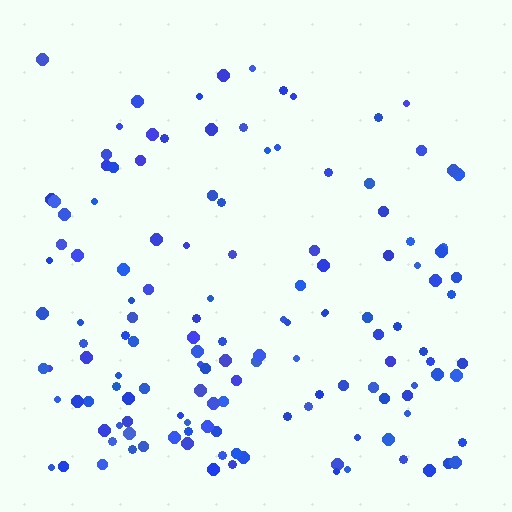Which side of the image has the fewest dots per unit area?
The top.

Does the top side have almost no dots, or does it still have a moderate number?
Still a moderate number, just noticeably fewer than the bottom.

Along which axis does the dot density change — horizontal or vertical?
Vertical.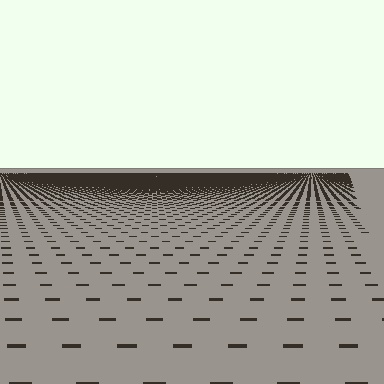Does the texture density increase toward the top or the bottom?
Density increases toward the top.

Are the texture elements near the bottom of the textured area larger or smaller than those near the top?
Larger. Near the bottom, elements are closer to the viewer and appear at a bigger on-screen size.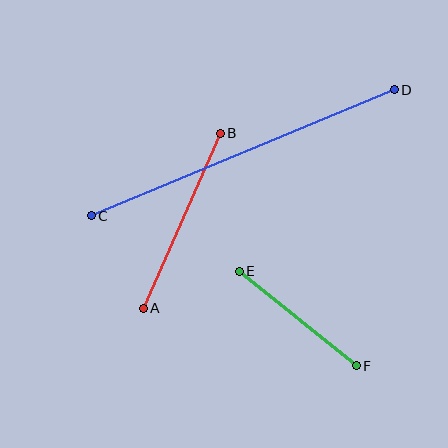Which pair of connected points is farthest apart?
Points C and D are farthest apart.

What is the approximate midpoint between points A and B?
The midpoint is at approximately (182, 221) pixels.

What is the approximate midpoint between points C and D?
The midpoint is at approximately (243, 153) pixels.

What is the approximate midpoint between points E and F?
The midpoint is at approximately (298, 319) pixels.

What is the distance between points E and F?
The distance is approximately 150 pixels.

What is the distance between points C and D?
The distance is approximately 328 pixels.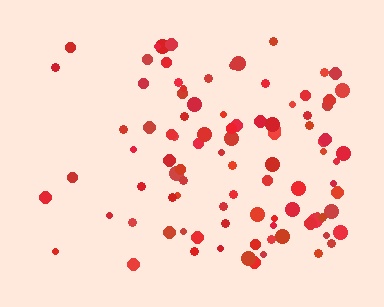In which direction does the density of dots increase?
From left to right, with the right side densest.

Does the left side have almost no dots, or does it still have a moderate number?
Still a moderate number, just noticeably fewer than the right.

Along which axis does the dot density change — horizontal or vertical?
Horizontal.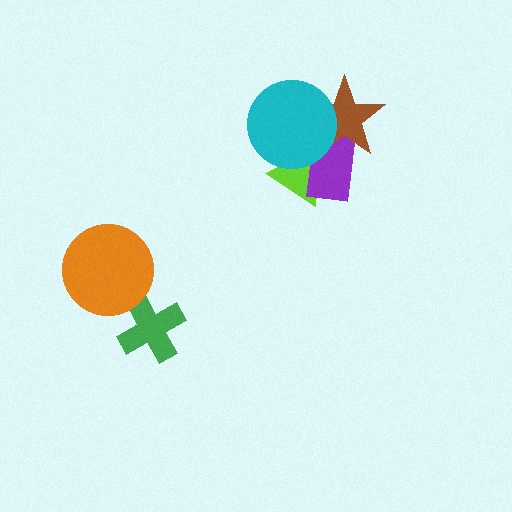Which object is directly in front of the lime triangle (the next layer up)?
The purple rectangle is directly in front of the lime triangle.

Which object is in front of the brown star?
The cyan circle is in front of the brown star.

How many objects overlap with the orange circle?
0 objects overlap with the orange circle.